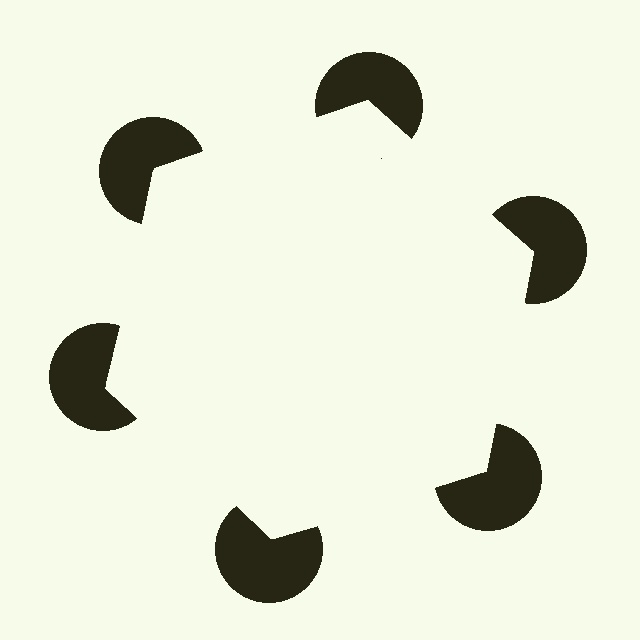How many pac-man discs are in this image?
There are 6 — one at each vertex of the illusory hexagon.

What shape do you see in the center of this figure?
An illusory hexagon — its edges are inferred from the aligned wedge cuts in the pac-man discs, not physically drawn.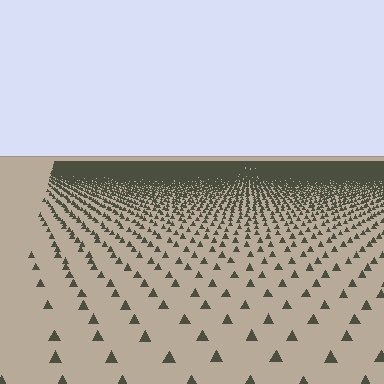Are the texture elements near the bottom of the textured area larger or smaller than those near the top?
Larger. Near the bottom, elements are closer to the viewer and appear at a bigger on-screen size.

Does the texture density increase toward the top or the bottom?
Density increases toward the top.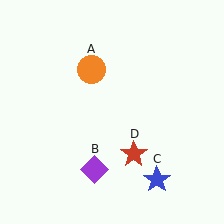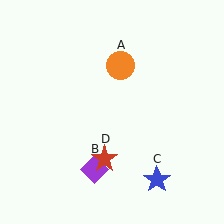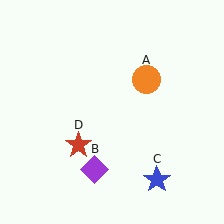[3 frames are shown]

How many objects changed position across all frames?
2 objects changed position: orange circle (object A), red star (object D).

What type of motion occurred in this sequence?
The orange circle (object A), red star (object D) rotated clockwise around the center of the scene.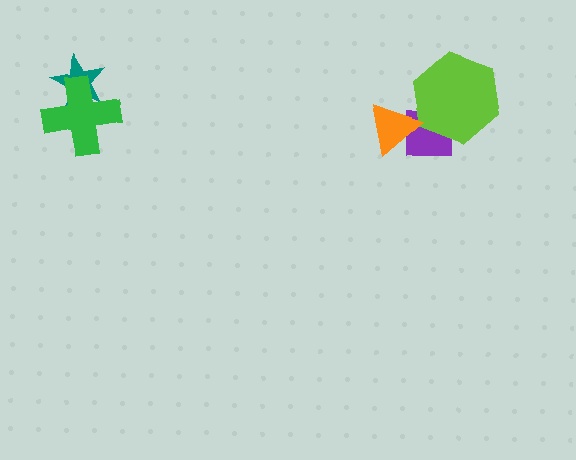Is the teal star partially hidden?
Yes, it is partially covered by another shape.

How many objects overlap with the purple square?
2 objects overlap with the purple square.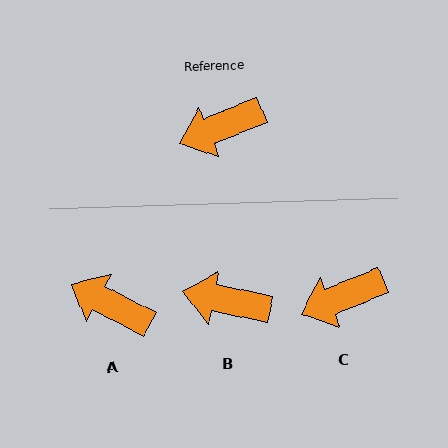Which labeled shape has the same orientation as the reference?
C.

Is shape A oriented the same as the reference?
No, it is off by about 50 degrees.